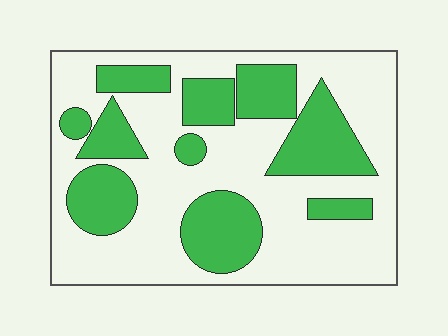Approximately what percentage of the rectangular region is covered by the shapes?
Approximately 35%.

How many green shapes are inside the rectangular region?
10.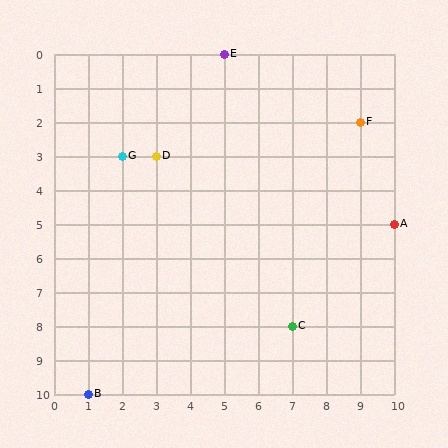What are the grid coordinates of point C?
Point C is at grid coordinates (7, 8).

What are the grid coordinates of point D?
Point D is at grid coordinates (3, 3).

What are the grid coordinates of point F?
Point F is at grid coordinates (9, 2).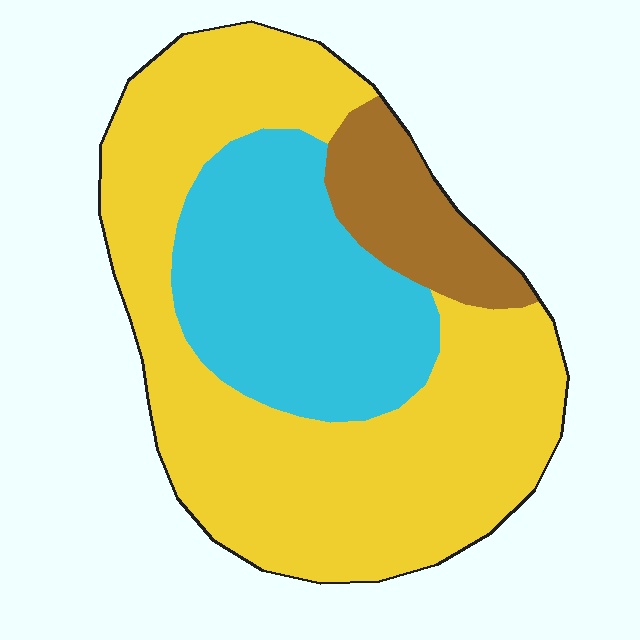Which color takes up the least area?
Brown, at roughly 10%.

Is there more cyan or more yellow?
Yellow.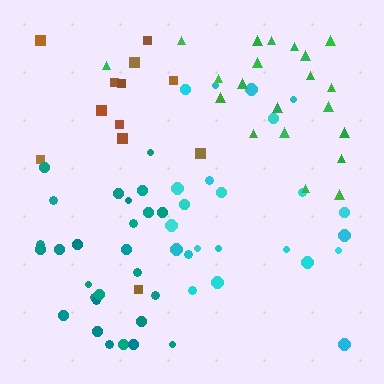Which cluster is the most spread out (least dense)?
Brown.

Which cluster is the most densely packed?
Teal.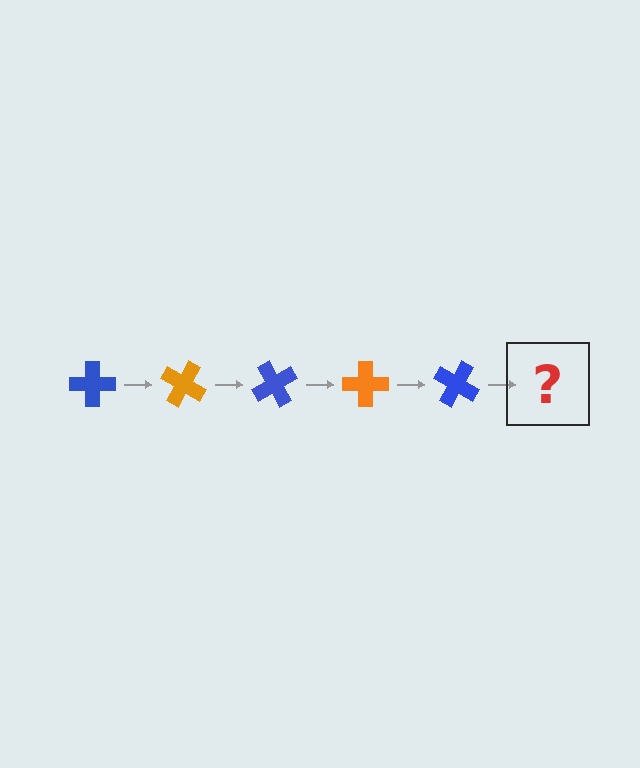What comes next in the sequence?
The next element should be an orange cross, rotated 150 degrees from the start.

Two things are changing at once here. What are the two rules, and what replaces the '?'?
The two rules are that it rotates 30 degrees each step and the color cycles through blue and orange. The '?' should be an orange cross, rotated 150 degrees from the start.